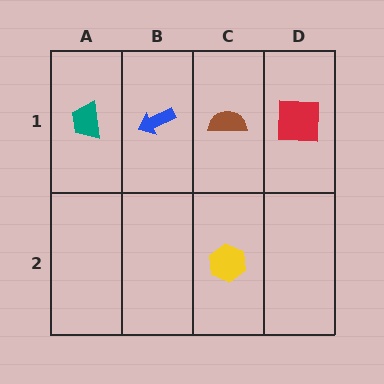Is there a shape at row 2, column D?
No, that cell is empty.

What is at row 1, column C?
A brown semicircle.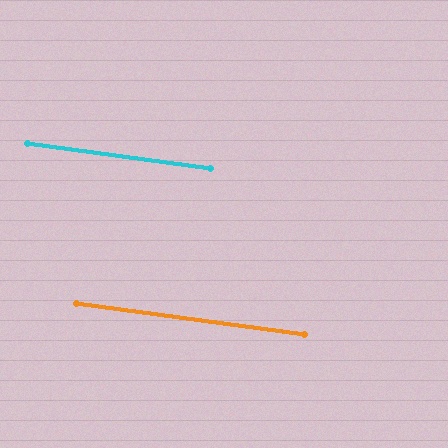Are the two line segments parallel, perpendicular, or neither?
Parallel — their directions differ by only 0.3°.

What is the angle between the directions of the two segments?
Approximately 0 degrees.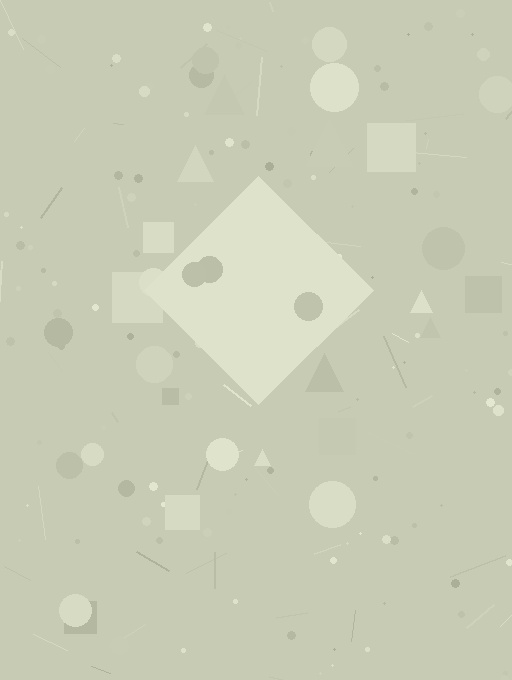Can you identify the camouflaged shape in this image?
The camouflaged shape is a diamond.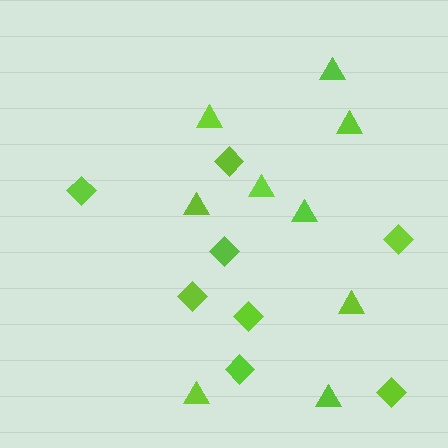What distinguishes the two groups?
There are 2 groups: one group of triangles (9) and one group of diamonds (8).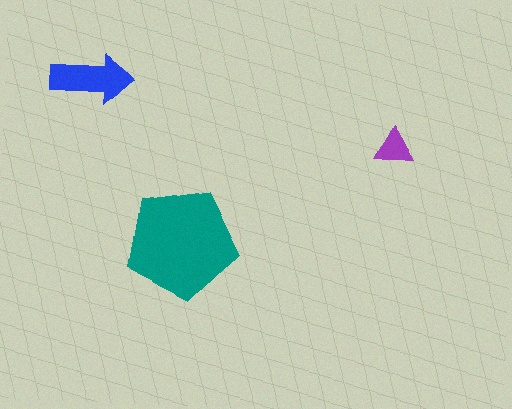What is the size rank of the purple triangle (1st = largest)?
3rd.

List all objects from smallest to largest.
The purple triangle, the blue arrow, the teal pentagon.